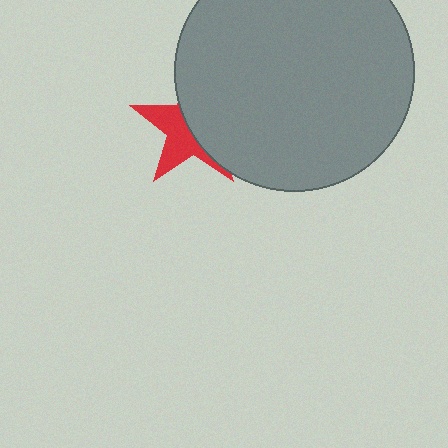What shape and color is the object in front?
The object in front is a gray circle.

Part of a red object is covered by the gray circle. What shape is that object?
It is a star.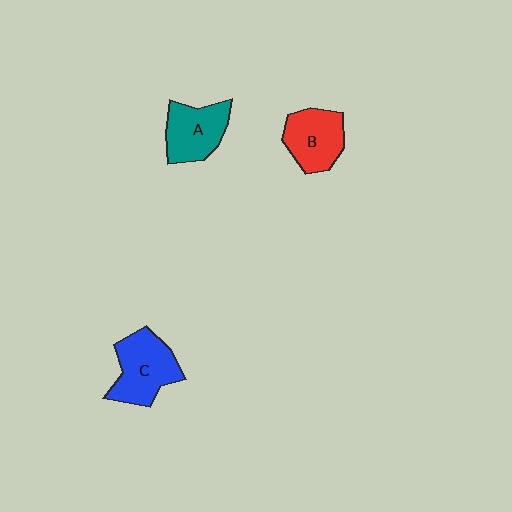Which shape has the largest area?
Shape C (blue).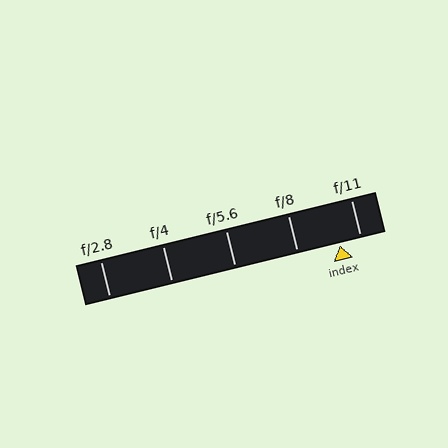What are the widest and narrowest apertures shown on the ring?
The widest aperture shown is f/2.8 and the narrowest is f/11.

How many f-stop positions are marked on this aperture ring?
There are 5 f-stop positions marked.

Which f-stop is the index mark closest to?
The index mark is closest to f/11.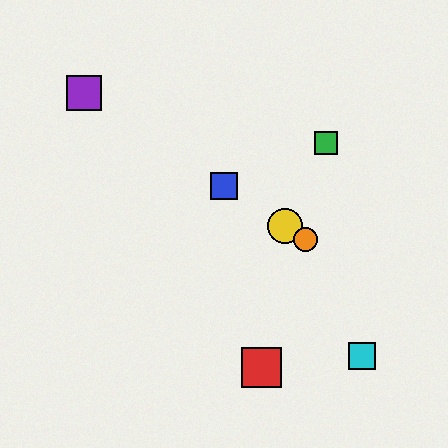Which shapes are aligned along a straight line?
The blue square, the yellow circle, the purple square, the orange circle are aligned along a straight line.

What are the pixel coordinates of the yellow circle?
The yellow circle is at (285, 226).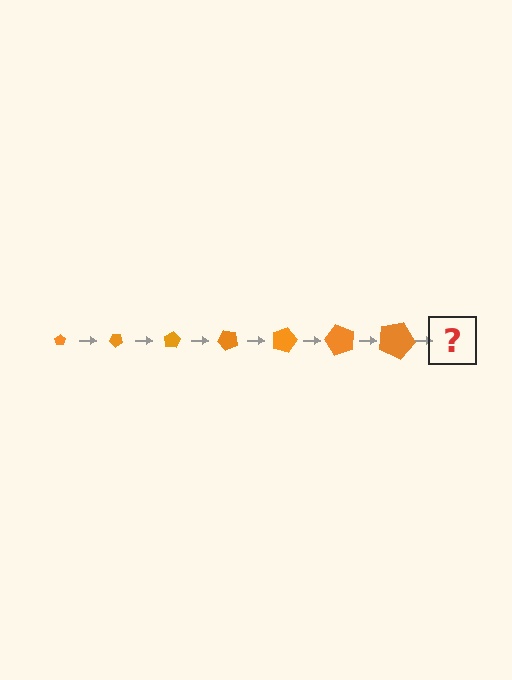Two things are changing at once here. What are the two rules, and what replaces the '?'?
The two rules are that the pentagon grows larger each step and it rotates 40 degrees each step. The '?' should be a pentagon, larger than the previous one and rotated 280 degrees from the start.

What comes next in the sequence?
The next element should be a pentagon, larger than the previous one and rotated 280 degrees from the start.